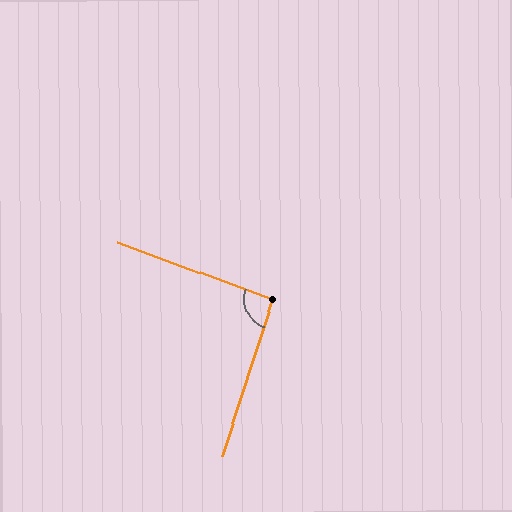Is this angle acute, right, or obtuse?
It is approximately a right angle.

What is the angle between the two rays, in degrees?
Approximately 92 degrees.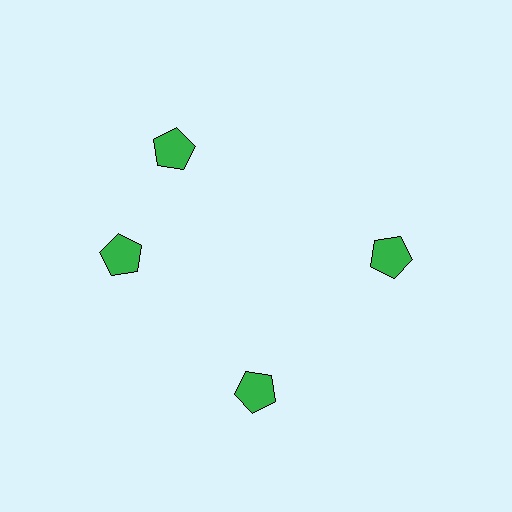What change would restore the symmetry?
The symmetry would be restored by rotating it back into even spacing with its neighbors so that all 4 pentagons sit at equal angles and equal distance from the center.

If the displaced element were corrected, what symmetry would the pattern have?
It would have 4-fold rotational symmetry — the pattern would map onto itself every 90 degrees.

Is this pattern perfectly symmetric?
No. The 4 green pentagons are arranged in a ring, but one element near the 12 o'clock position is rotated out of alignment along the ring, breaking the 4-fold rotational symmetry.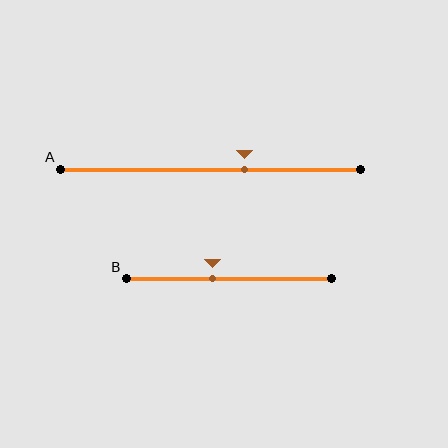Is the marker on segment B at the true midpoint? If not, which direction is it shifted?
No, the marker on segment B is shifted to the left by about 8% of the segment length.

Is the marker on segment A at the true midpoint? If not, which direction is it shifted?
No, the marker on segment A is shifted to the right by about 11% of the segment length.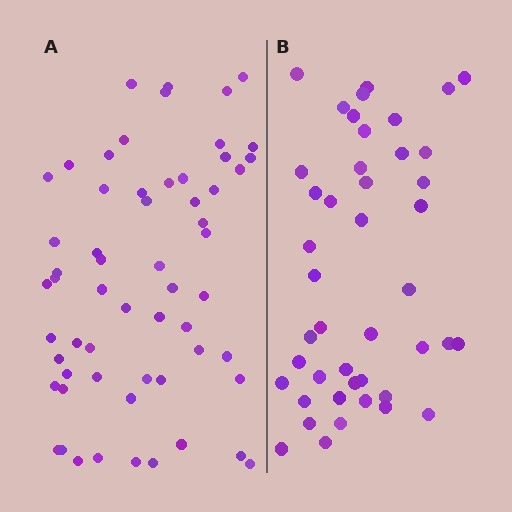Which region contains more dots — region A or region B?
Region A (the left region) has more dots.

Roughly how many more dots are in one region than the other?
Region A has approximately 15 more dots than region B.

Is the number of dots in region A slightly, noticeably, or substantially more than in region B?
Region A has noticeably more, but not dramatically so. The ratio is roughly 1.3 to 1.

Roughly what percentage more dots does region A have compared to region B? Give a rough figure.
About 35% more.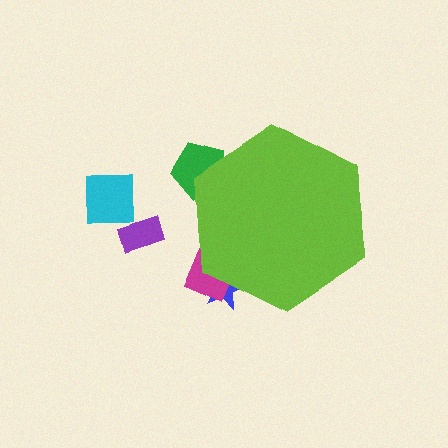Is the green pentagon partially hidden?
Yes, the green pentagon is partially hidden behind the lime hexagon.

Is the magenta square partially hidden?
Yes, the magenta square is partially hidden behind the lime hexagon.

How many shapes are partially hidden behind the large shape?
3 shapes are partially hidden.